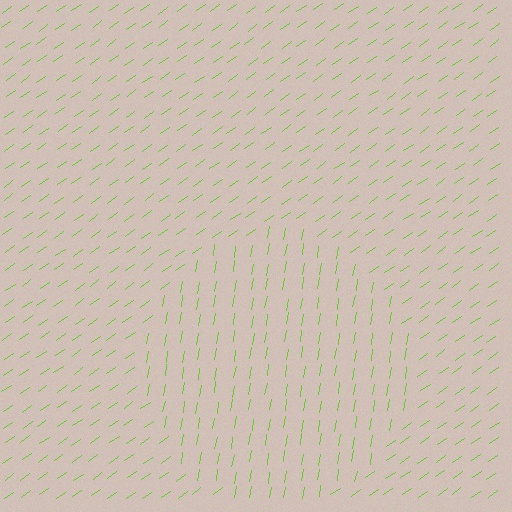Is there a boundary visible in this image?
Yes, there is a texture boundary formed by a change in line orientation.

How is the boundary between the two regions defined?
The boundary is defined purely by a change in line orientation (approximately 45 degrees difference). All lines are the same color and thickness.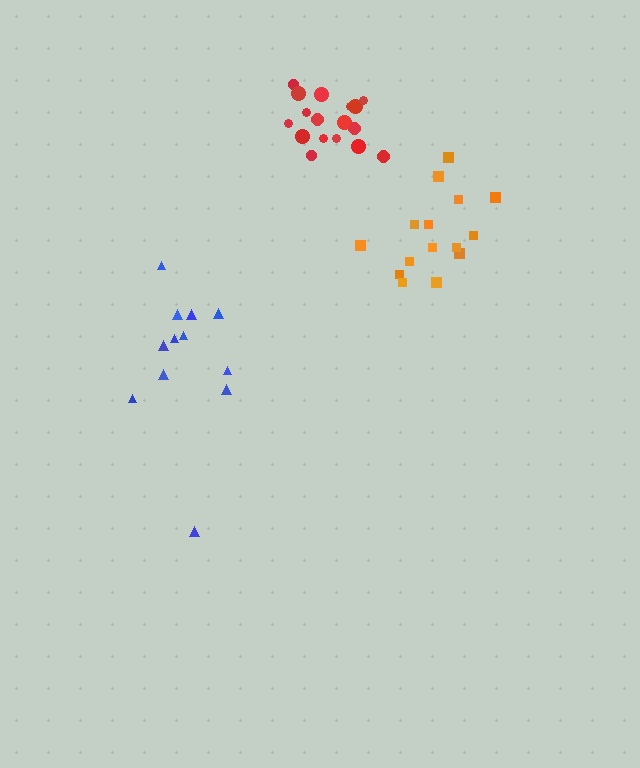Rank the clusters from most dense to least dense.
red, orange, blue.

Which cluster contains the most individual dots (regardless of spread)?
Red (18).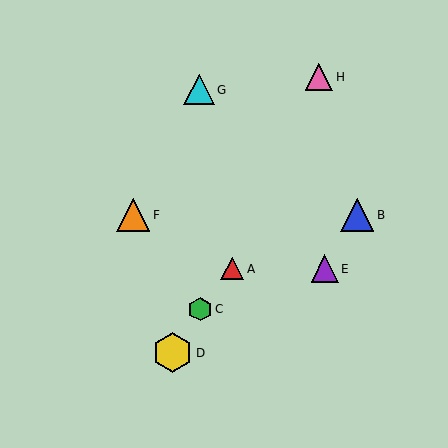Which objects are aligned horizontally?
Objects A, E are aligned horizontally.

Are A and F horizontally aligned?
No, A is at y≈269 and F is at y≈215.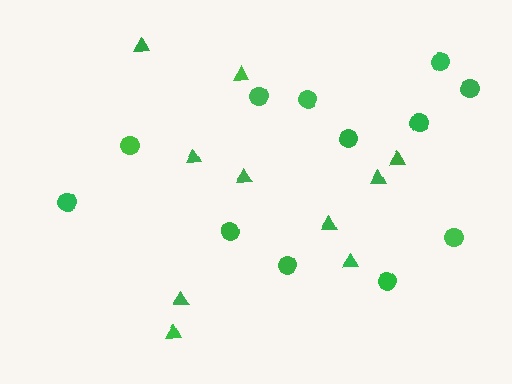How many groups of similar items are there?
There are 2 groups: one group of circles (12) and one group of triangles (10).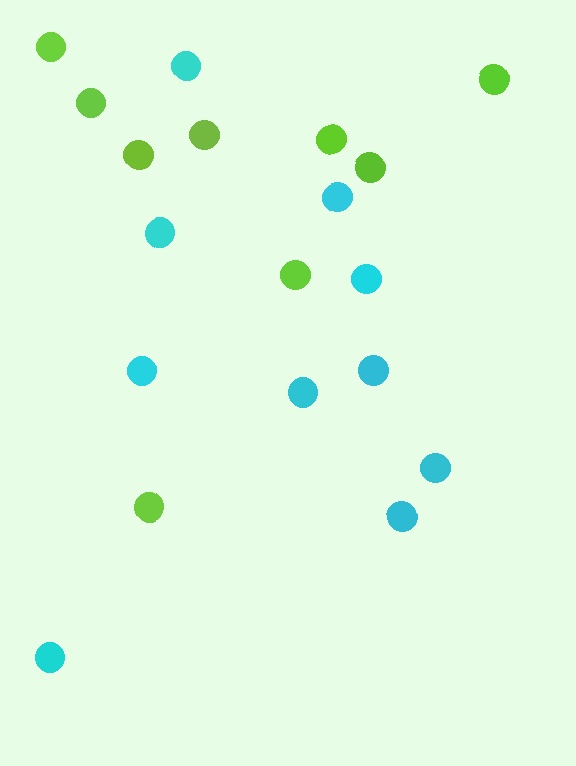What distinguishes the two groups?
There are 2 groups: one group of cyan circles (10) and one group of lime circles (9).